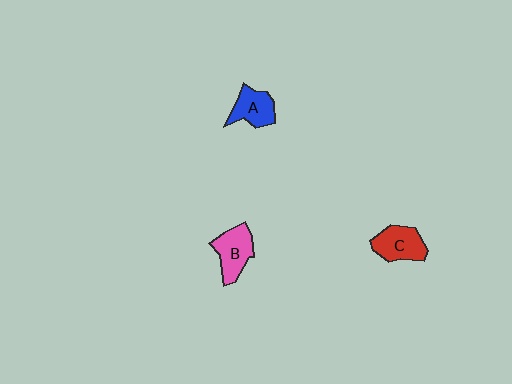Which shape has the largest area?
Shape B (pink).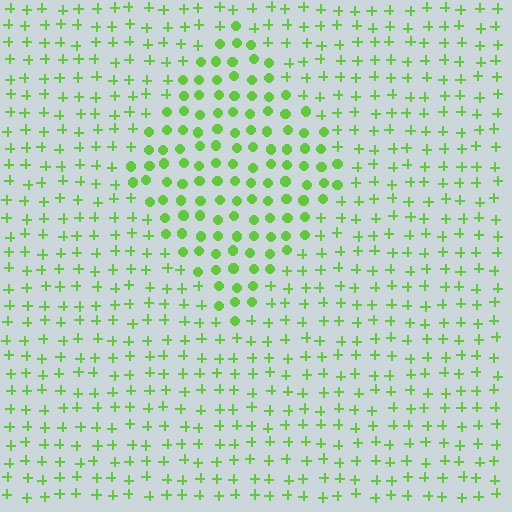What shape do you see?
I see a diamond.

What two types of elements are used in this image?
The image uses circles inside the diamond region and plus signs outside it.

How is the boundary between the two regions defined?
The boundary is defined by a change in element shape: circles inside vs. plus signs outside. All elements share the same color and spacing.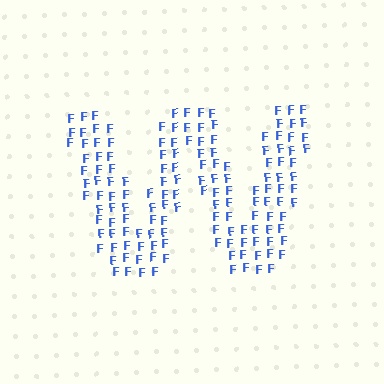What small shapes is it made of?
It is made of small letter F's.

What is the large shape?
The large shape is the letter W.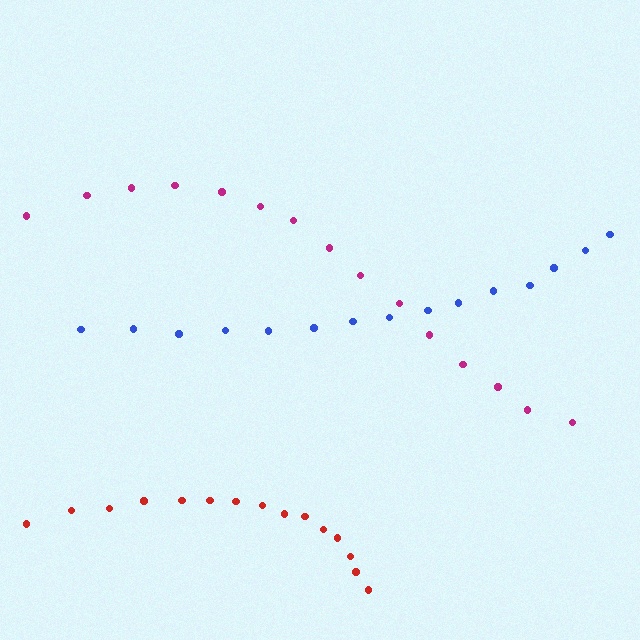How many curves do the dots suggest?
There are 3 distinct paths.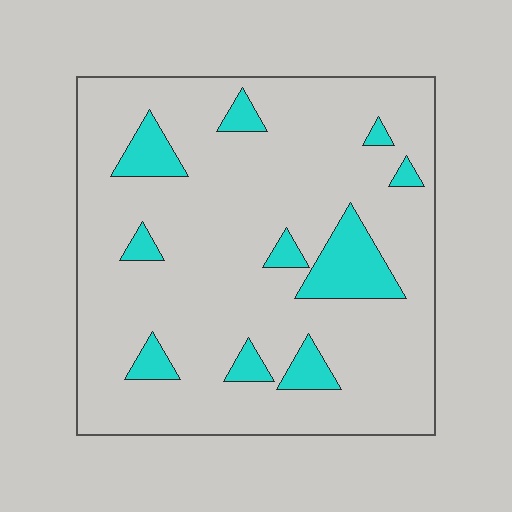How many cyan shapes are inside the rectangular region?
10.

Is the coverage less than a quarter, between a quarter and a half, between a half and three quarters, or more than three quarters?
Less than a quarter.